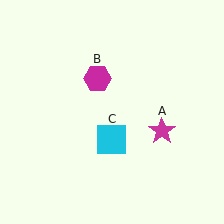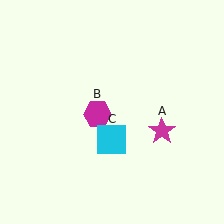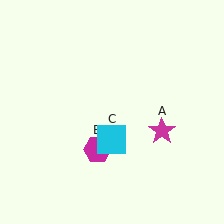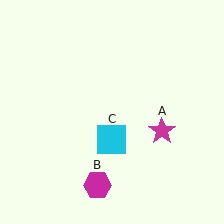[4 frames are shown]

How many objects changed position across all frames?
1 object changed position: magenta hexagon (object B).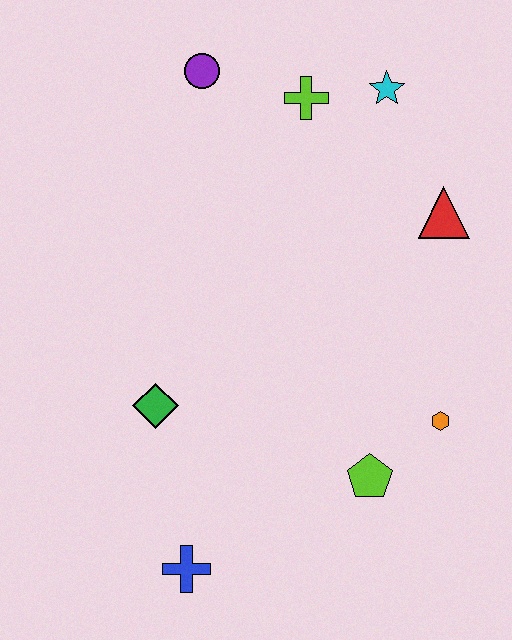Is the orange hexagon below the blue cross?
No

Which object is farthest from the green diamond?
The cyan star is farthest from the green diamond.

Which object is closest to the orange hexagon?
The lime pentagon is closest to the orange hexagon.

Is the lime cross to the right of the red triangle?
No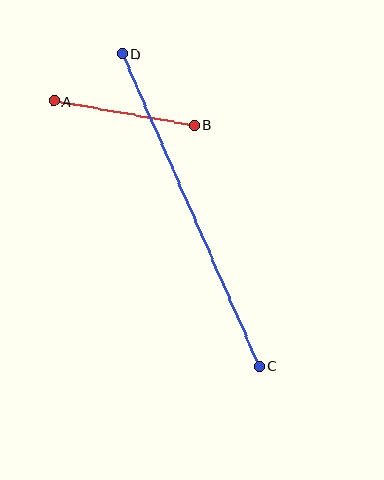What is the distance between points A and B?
The distance is approximately 142 pixels.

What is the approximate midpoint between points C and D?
The midpoint is at approximately (191, 210) pixels.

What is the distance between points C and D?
The distance is approximately 341 pixels.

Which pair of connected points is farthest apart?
Points C and D are farthest apart.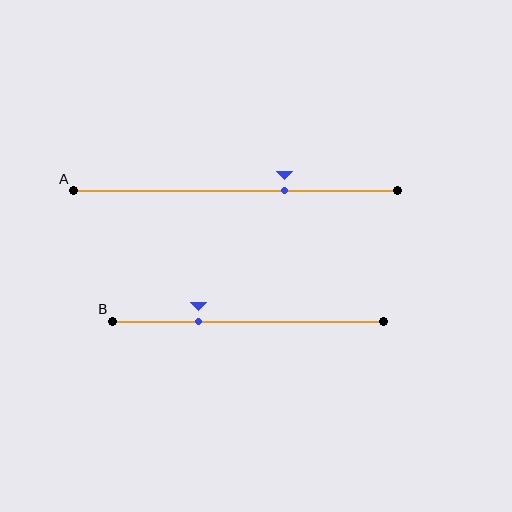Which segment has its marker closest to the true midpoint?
Segment A has its marker closest to the true midpoint.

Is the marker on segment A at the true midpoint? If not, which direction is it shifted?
No, the marker on segment A is shifted to the right by about 15% of the segment length.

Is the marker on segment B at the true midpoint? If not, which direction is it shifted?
No, the marker on segment B is shifted to the left by about 18% of the segment length.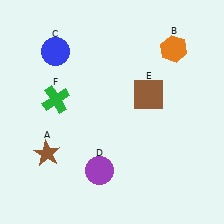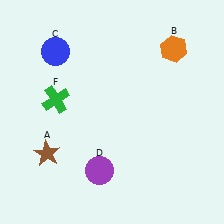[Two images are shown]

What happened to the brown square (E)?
The brown square (E) was removed in Image 2. It was in the top-right area of Image 1.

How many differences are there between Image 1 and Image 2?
There is 1 difference between the two images.